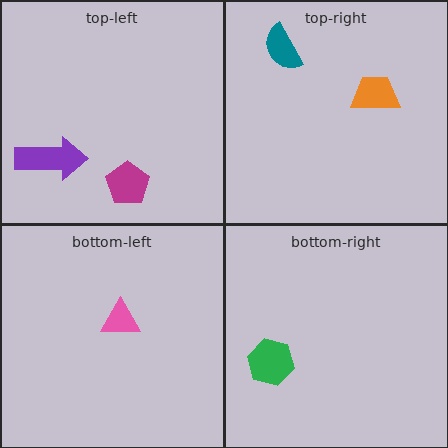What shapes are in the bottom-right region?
The green hexagon.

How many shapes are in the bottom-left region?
1.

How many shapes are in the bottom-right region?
1.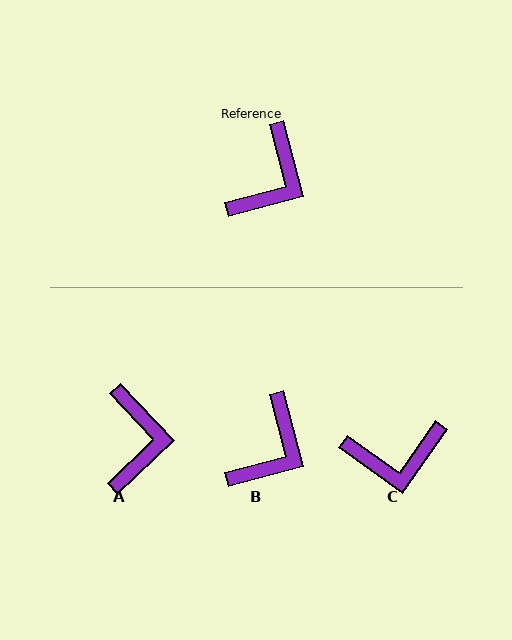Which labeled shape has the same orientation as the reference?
B.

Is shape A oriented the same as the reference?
No, it is off by about 29 degrees.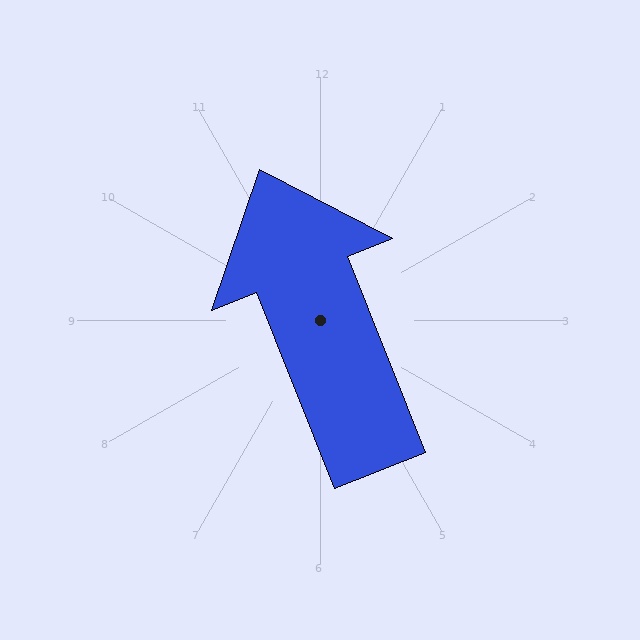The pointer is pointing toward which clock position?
Roughly 11 o'clock.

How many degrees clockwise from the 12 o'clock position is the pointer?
Approximately 338 degrees.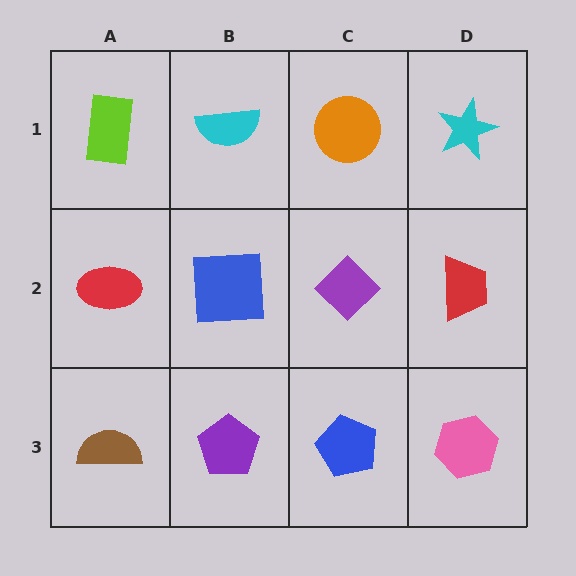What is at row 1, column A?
A lime rectangle.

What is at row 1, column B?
A cyan semicircle.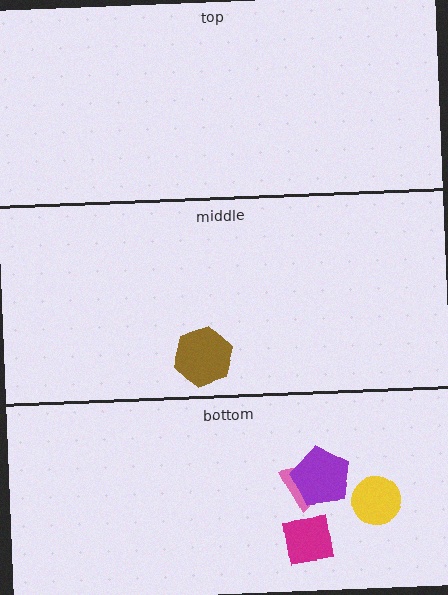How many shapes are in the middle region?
1.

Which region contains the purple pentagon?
The bottom region.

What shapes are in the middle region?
The brown hexagon.